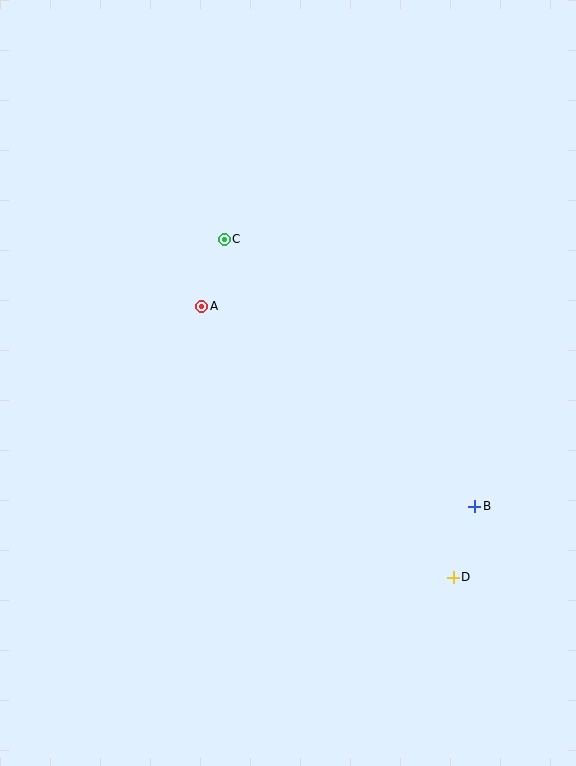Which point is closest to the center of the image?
Point A at (202, 306) is closest to the center.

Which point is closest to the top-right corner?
Point C is closest to the top-right corner.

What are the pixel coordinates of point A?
Point A is at (202, 306).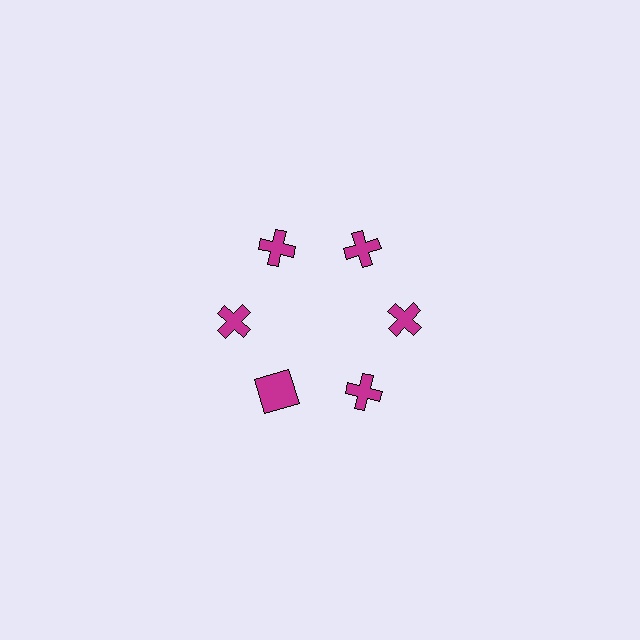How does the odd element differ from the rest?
It has a different shape: square instead of cross.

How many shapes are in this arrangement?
There are 6 shapes arranged in a ring pattern.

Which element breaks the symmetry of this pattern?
The magenta square at roughly the 7 o'clock position breaks the symmetry. All other shapes are magenta crosses.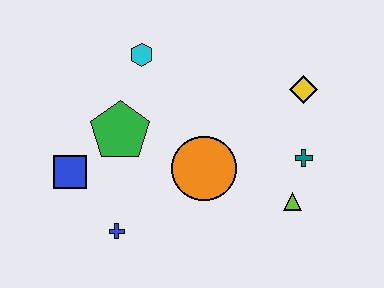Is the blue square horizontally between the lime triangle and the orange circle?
No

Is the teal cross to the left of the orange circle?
No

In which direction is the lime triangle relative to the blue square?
The lime triangle is to the right of the blue square.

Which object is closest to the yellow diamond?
The teal cross is closest to the yellow diamond.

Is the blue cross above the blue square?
No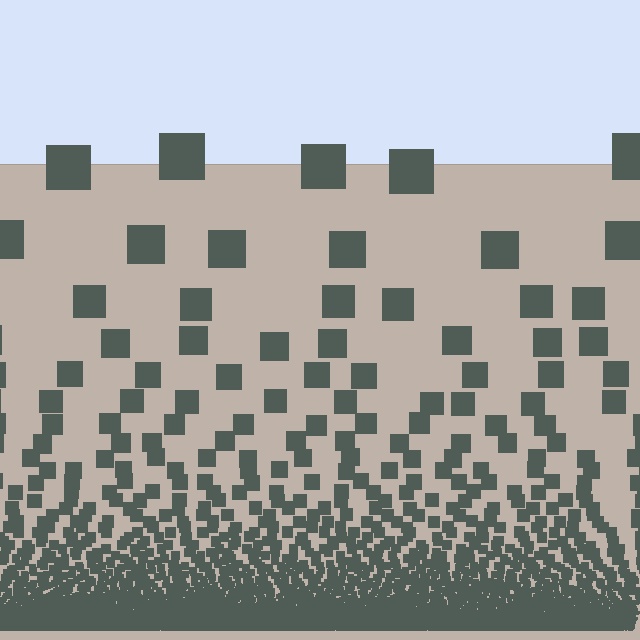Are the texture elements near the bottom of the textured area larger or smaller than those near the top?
Smaller. The gradient is inverted — elements near the bottom are smaller and denser.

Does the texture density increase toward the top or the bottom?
Density increases toward the bottom.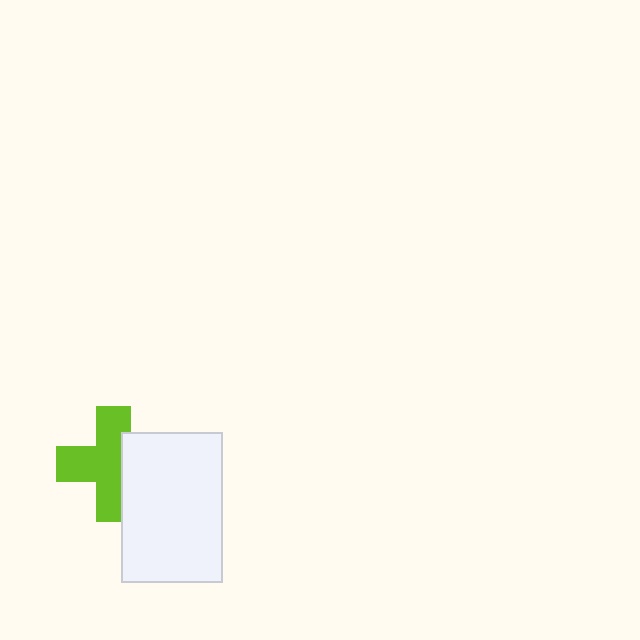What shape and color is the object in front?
The object in front is a white rectangle.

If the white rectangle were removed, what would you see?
You would see the complete lime cross.